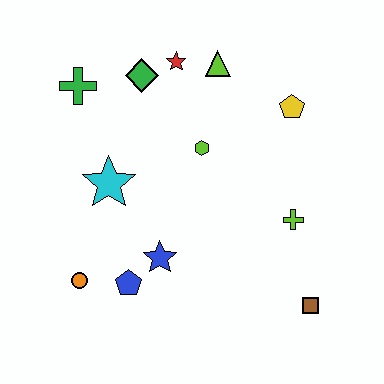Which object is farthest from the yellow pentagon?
The orange circle is farthest from the yellow pentagon.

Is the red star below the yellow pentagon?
No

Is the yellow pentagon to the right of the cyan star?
Yes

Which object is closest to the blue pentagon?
The blue star is closest to the blue pentagon.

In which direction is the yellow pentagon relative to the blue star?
The yellow pentagon is above the blue star.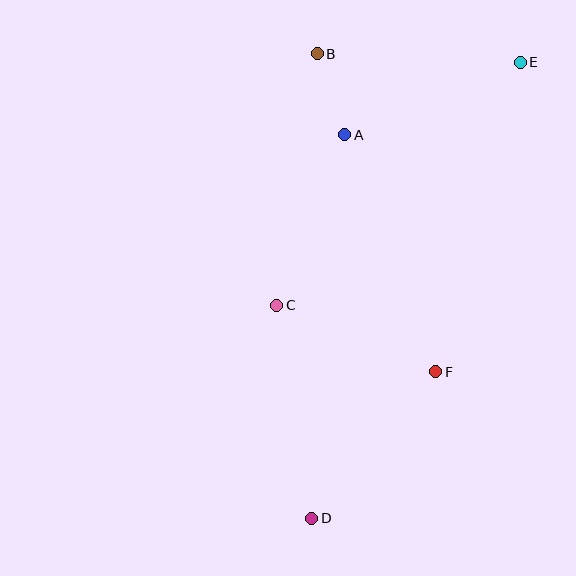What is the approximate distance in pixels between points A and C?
The distance between A and C is approximately 184 pixels.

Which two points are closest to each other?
Points A and B are closest to each other.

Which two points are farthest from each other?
Points D and E are farthest from each other.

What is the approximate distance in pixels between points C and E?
The distance between C and E is approximately 344 pixels.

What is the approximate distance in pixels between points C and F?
The distance between C and F is approximately 172 pixels.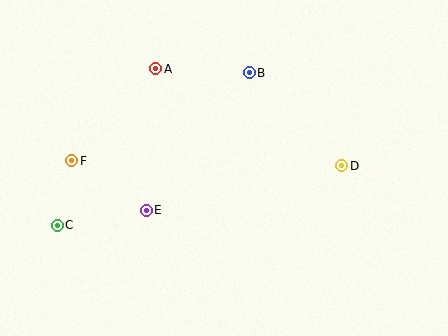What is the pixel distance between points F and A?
The distance between F and A is 125 pixels.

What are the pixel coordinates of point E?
Point E is at (146, 210).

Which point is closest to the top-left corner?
Point A is closest to the top-left corner.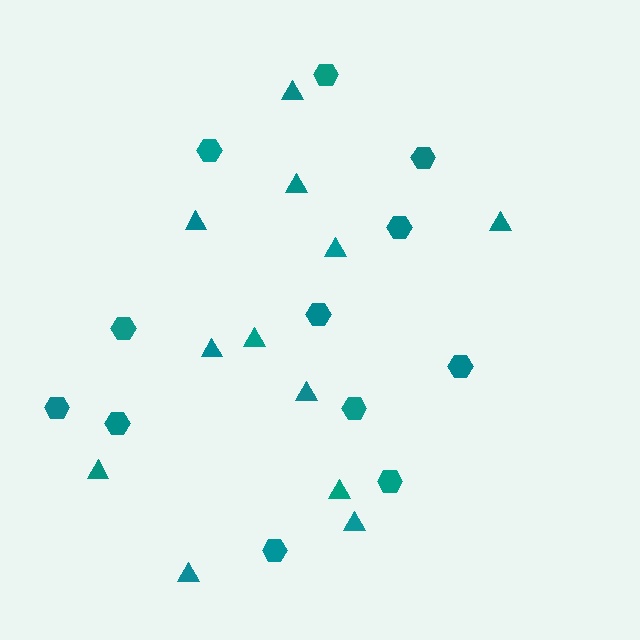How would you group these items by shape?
There are 2 groups: one group of hexagons (12) and one group of triangles (12).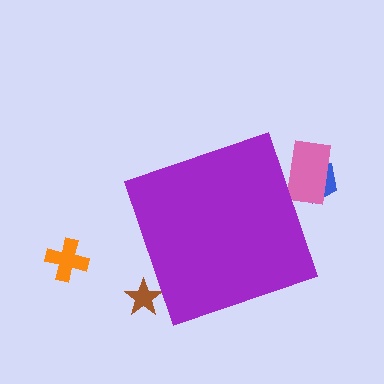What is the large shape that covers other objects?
A purple diamond.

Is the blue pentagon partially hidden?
Yes, the blue pentagon is partially hidden behind the purple diamond.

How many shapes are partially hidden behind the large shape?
3 shapes are partially hidden.